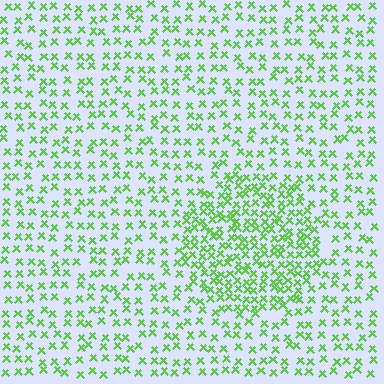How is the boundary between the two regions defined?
The boundary is defined by a change in element density (approximately 2.0x ratio). All elements are the same color, size, and shape.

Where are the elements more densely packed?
The elements are more densely packed inside the circle boundary.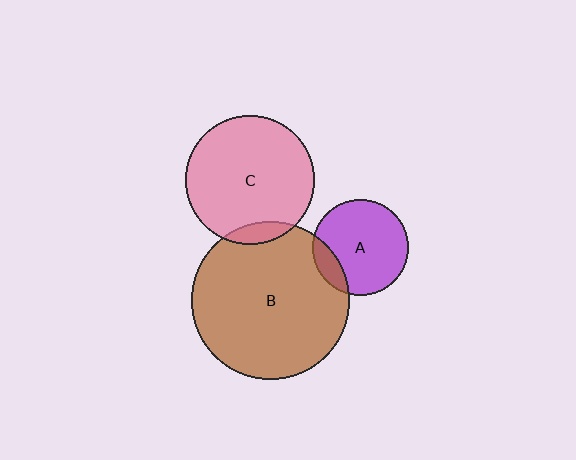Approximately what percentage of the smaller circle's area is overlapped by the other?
Approximately 10%.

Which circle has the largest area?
Circle B (brown).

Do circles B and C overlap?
Yes.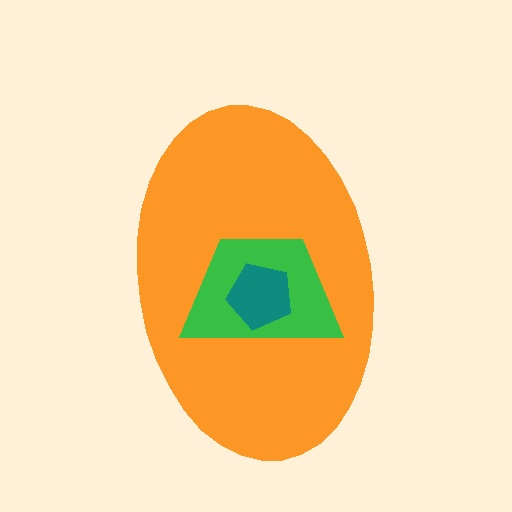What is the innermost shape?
The teal pentagon.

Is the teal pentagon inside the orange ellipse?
Yes.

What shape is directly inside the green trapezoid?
The teal pentagon.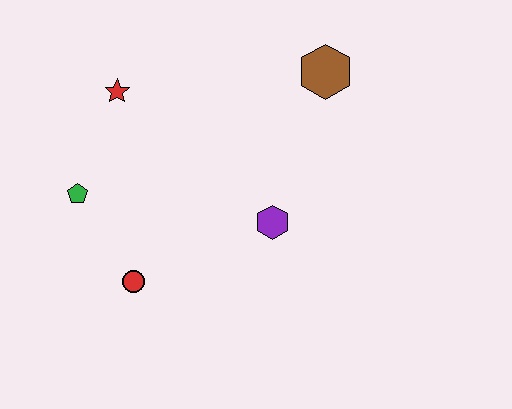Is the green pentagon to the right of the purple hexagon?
No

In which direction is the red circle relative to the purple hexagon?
The red circle is to the left of the purple hexagon.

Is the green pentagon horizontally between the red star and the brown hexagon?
No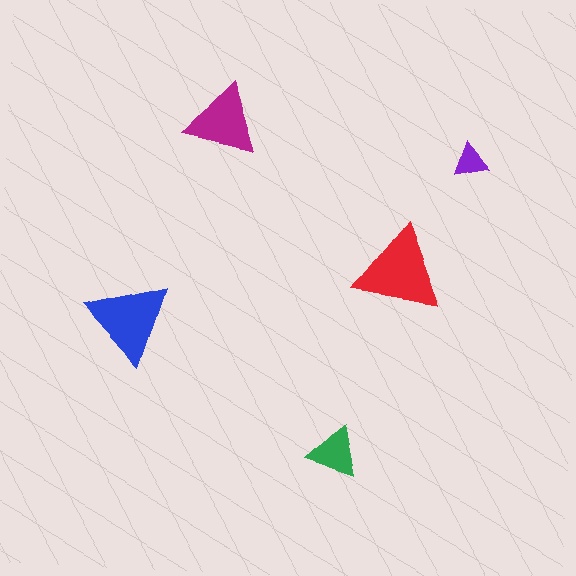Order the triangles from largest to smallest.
the red one, the blue one, the magenta one, the green one, the purple one.